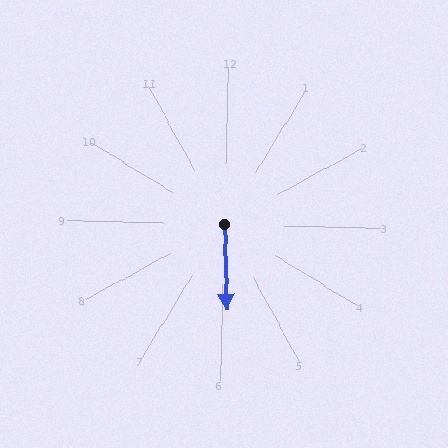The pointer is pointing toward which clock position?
Roughly 6 o'clock.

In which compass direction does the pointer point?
South.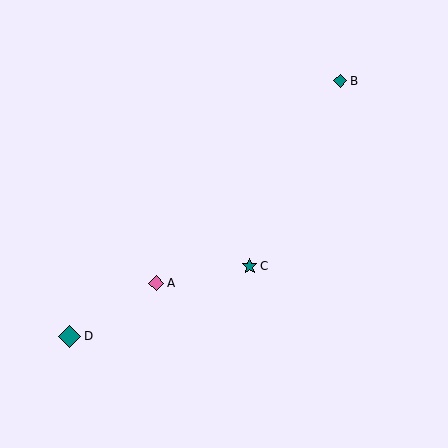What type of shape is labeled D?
Shape D is a teal diamond.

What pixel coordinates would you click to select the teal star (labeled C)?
Click at (250, 266) to select the teal star C.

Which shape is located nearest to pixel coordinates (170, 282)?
The pink diamond (labeled A) at (156, 283) is nearest to that location.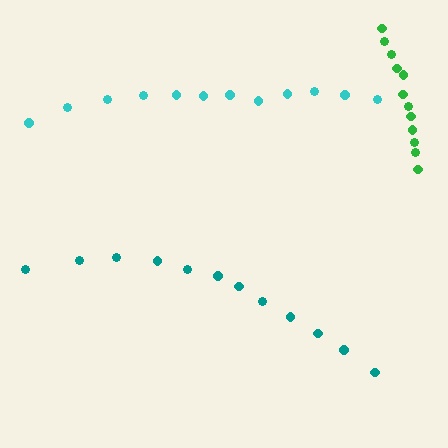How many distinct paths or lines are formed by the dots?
There are 3 distinct paths.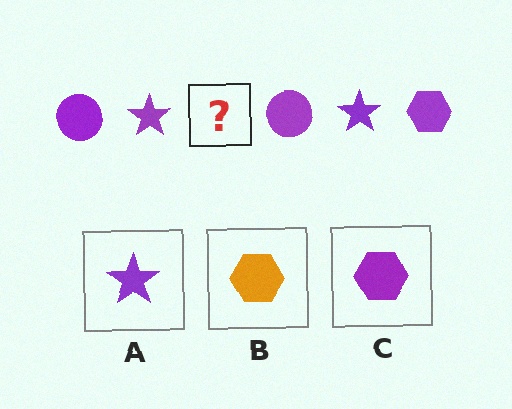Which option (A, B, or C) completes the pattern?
C.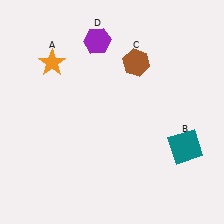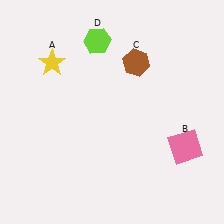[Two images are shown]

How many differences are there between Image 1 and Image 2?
There are 3 differences between the two images.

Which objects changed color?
A changed from orange to yellow. B changed from teal to pink. D changed from purple to lime.